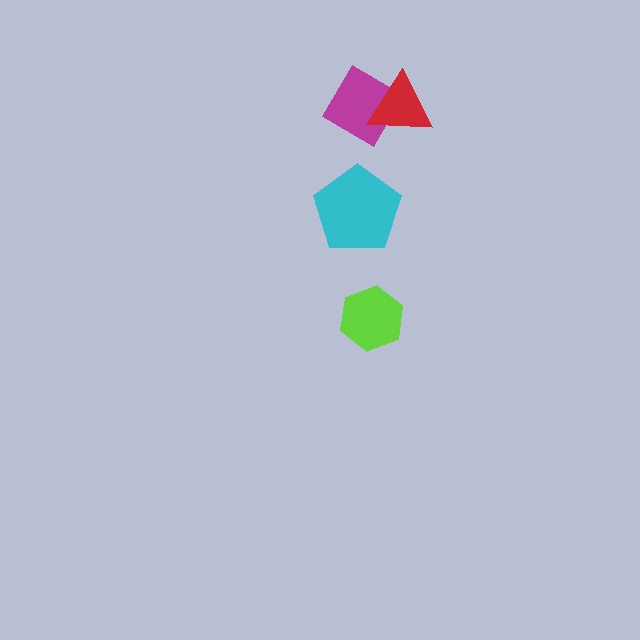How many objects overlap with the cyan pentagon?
0 objects overlap with the cyan pentagon.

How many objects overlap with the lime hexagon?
0 objects overlap with the lime hexagon.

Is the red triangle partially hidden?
No, no other shape covers it.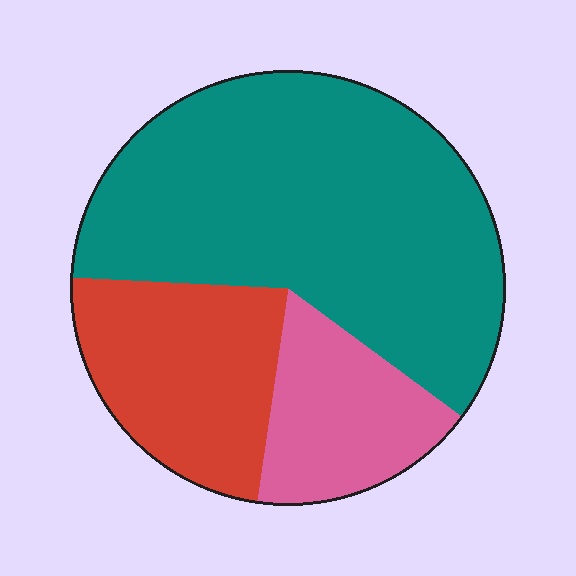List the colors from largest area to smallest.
From largest to smallest: teal, red, pink.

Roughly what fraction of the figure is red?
Red takes up about one quarter (1/4) of the figure.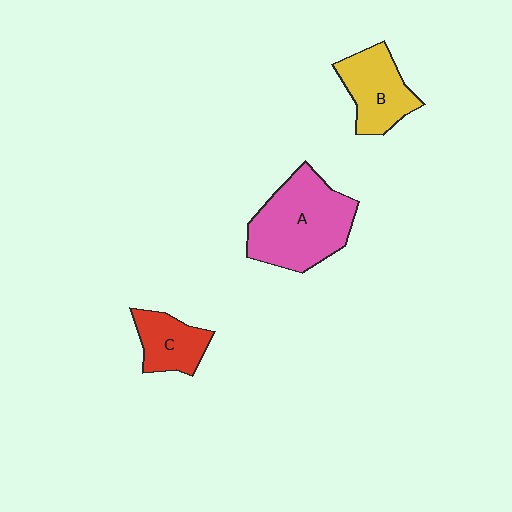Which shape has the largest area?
Shape A (pink).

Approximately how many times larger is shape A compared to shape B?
Approximately 1.6 times.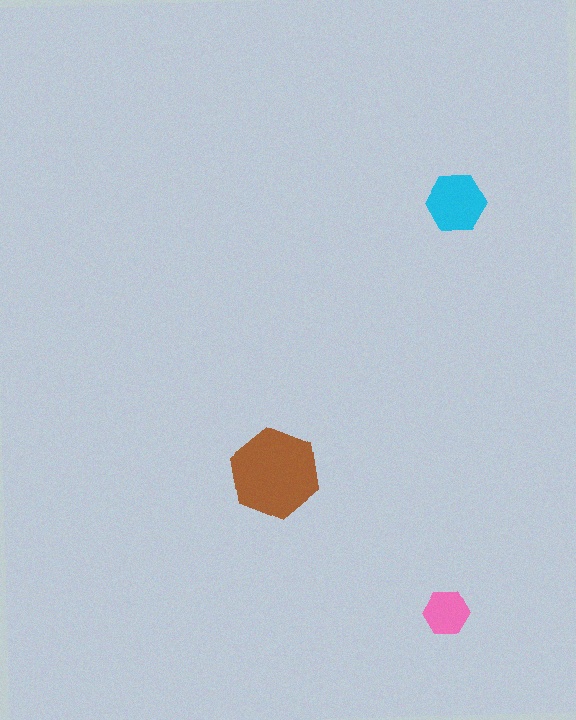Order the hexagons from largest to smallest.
the brown one, the cyan one, the pink one.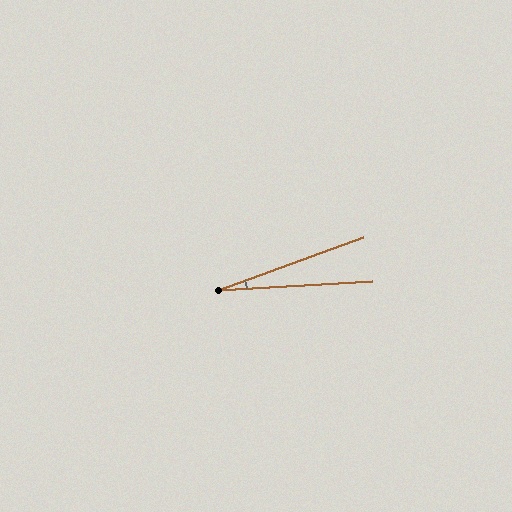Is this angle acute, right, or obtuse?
It is acute.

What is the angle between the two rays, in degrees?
Approximately 17 degrees.